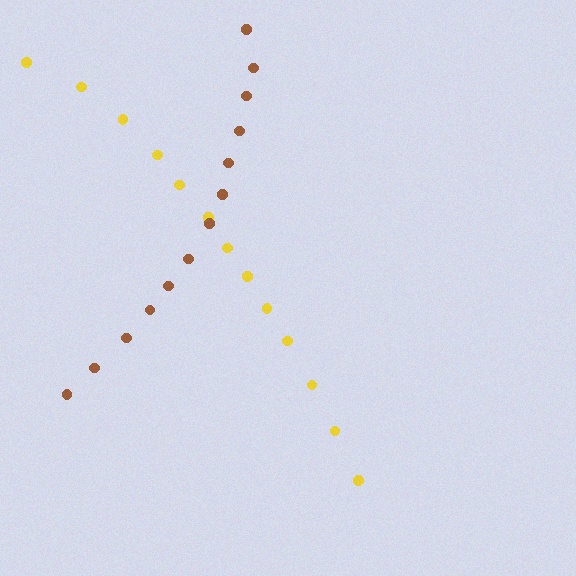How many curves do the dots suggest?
There are 2 distinct paths.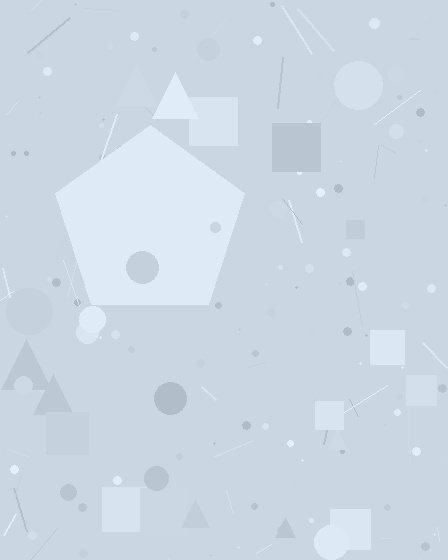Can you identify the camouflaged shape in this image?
The camouflaged shape is a pentagon.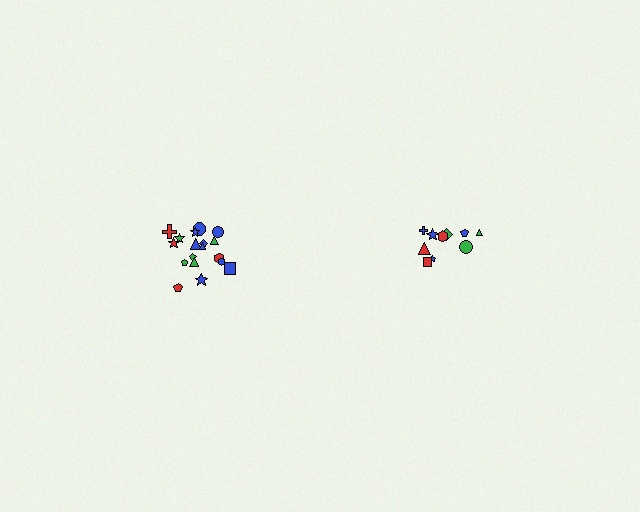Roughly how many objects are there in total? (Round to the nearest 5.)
Roughly 30 objects in total.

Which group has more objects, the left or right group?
The left group.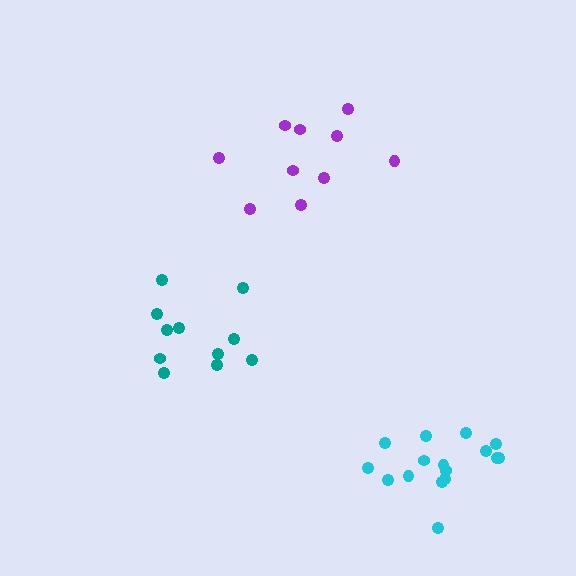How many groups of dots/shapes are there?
There are 3 groups.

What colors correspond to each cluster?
The clusters are colored: teal, cyan, purple.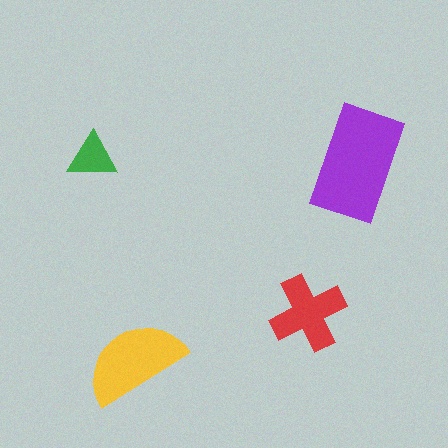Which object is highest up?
The green triangle is topmost.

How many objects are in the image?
There are 4 objects in the image.